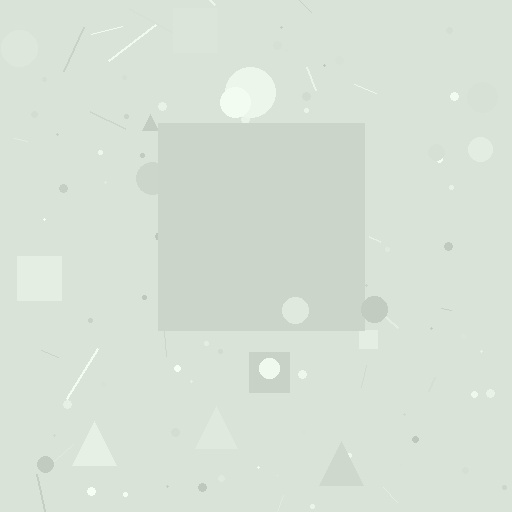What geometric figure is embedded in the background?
A square is embedded in the background.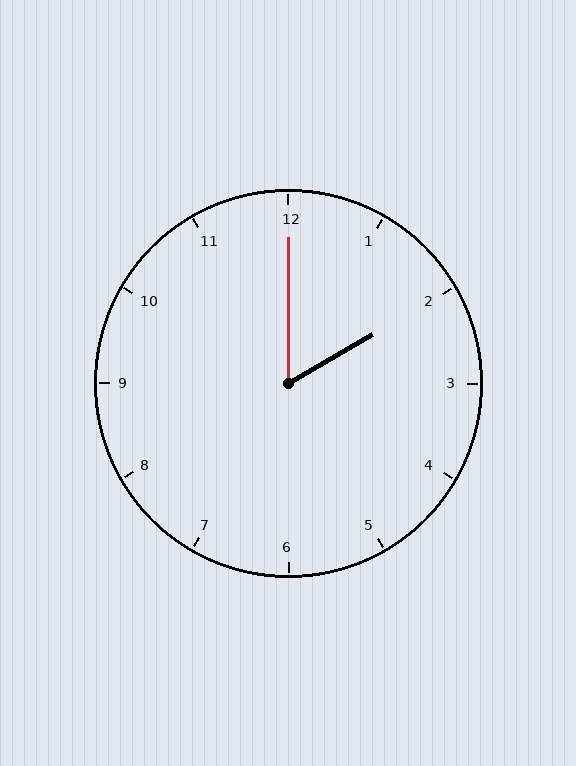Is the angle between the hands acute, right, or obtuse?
It is acute.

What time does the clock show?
2:00.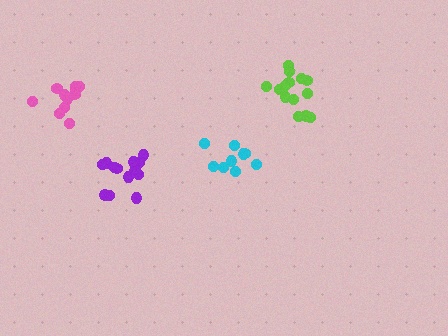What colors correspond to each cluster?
The clusters are colored: cyan, pink, purple, lime.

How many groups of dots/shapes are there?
There are 4 groups.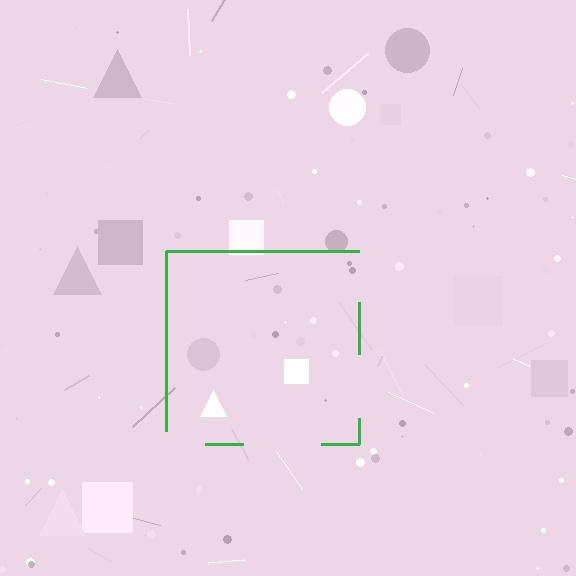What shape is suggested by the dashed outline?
The dashed outline suggests a square.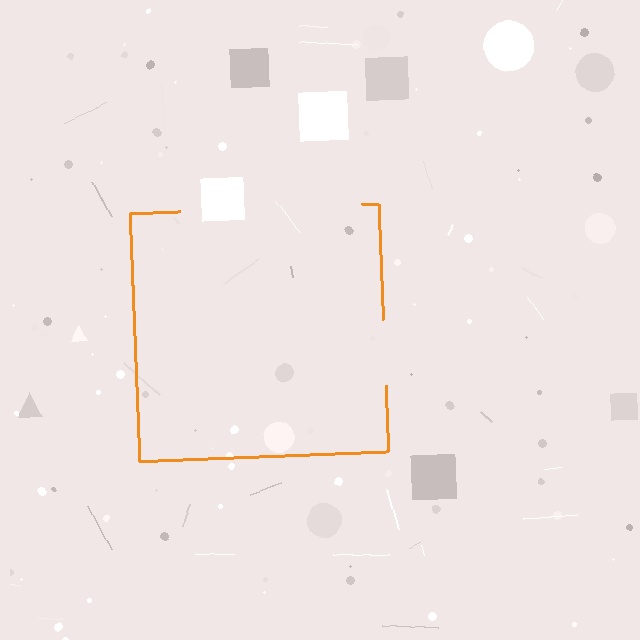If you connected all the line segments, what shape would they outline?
They would outline a square.